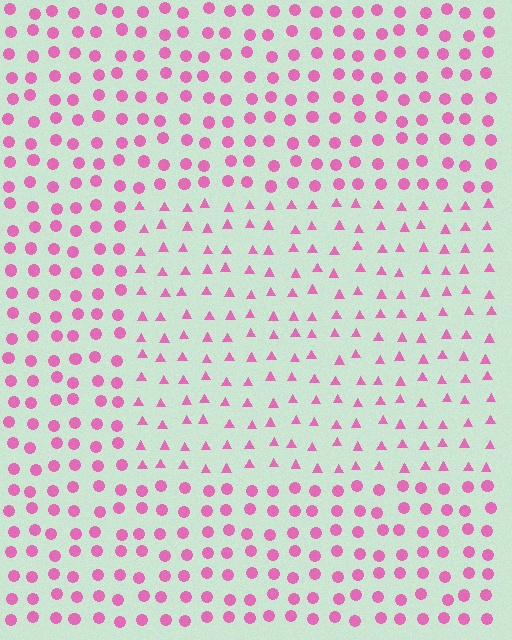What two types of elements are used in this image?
The image uses triangles inside the rectangle region and circles outside it.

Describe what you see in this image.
The image is filled with small pink elements arranged in a uniform grid. A rectangle-shaped region contains triangles, while the surrounding area contains circles. The boundary is defined purely by the change in element shape.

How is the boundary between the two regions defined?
The boundary is defined by a change in element shape: triangles inside vs. circles outside. All elements share the same color and spacing.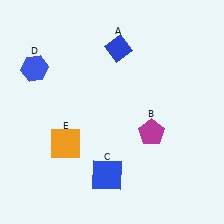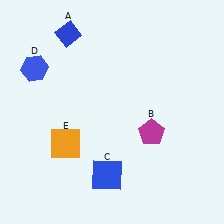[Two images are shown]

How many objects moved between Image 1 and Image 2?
1 object moved between the two images.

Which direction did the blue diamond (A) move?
The blue diamond (A) moved left.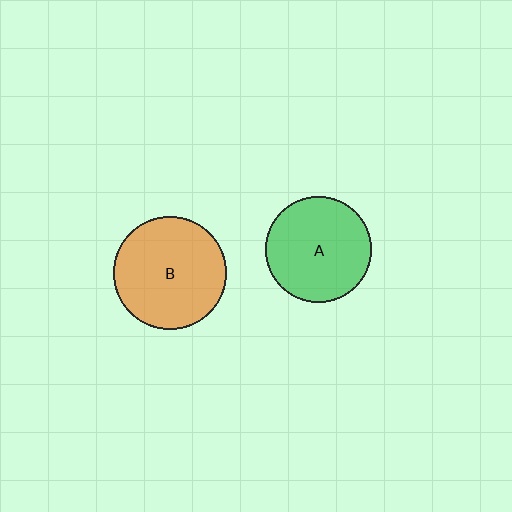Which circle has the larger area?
Circle B (orange).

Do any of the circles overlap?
No, none of the circles overlap.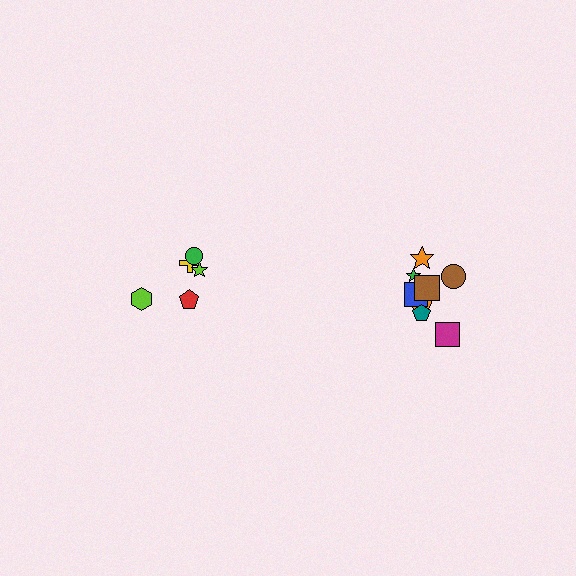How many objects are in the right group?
There are 8 objects.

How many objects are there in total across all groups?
There are 13 objects.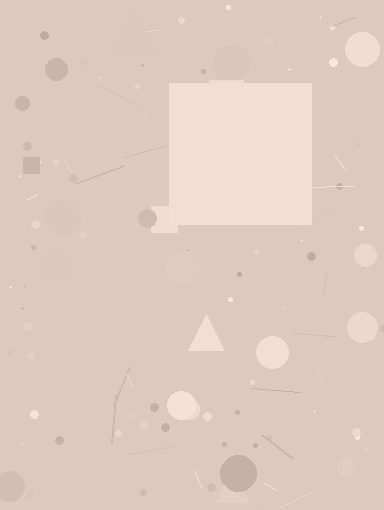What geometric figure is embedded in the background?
A square is embedded in the background.